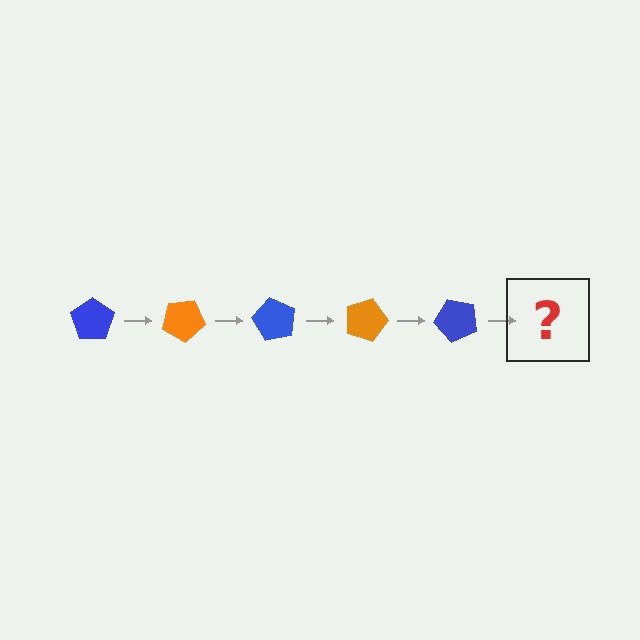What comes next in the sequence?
The next element should be an orange pentagon, rotated 150 degrees from the start.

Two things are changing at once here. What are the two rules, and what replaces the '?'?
The two rules are that it rotates 30 degrees each step and the color cycles through blue and orange. The '?' should be an orange pentagon, rotated 150 degrees from the start.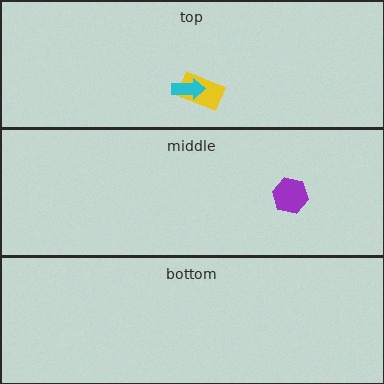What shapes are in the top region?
The yellow rectangle, the cyan arrow.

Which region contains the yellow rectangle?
The top region.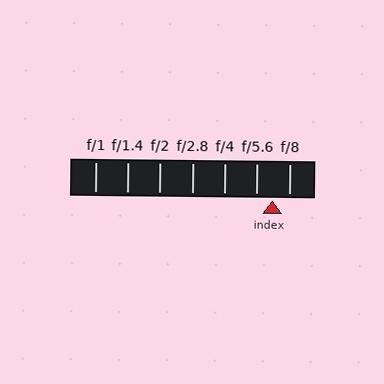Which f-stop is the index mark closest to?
The index mark is closest to f/5.6.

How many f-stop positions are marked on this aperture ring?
There are 7 f-stop positions marked.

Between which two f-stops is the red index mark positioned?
The index mark is between f/5.6 and f/8.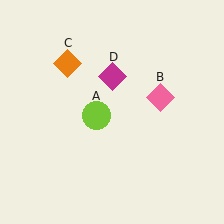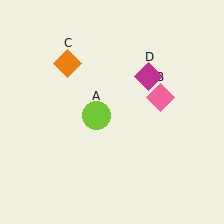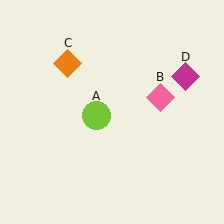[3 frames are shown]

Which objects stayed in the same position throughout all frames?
Lime circle (object A) and pink diamond (object B) and orange diamond (object C) remained stationary.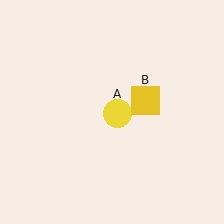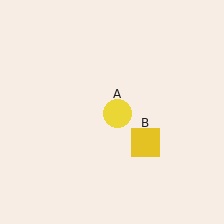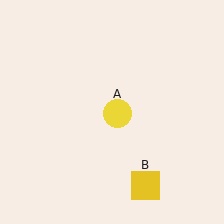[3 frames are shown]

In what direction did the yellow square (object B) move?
The yellow square (object B) moved down.